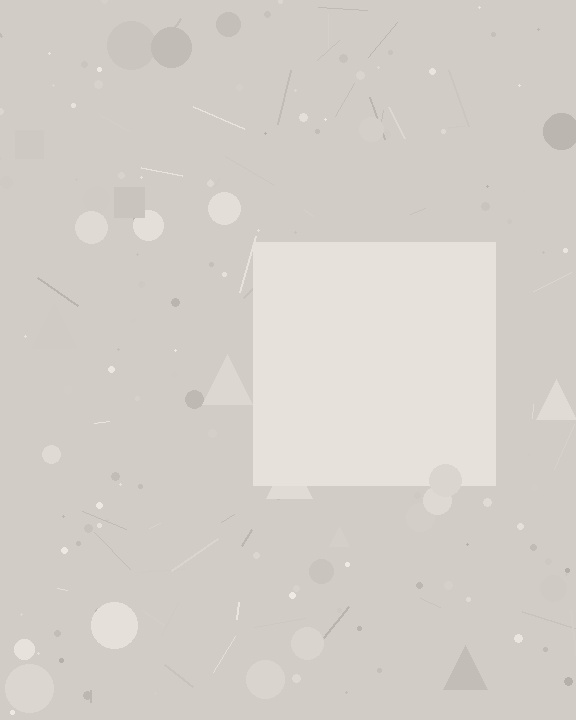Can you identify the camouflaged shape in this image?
The camouflaged shape is a square.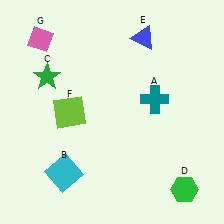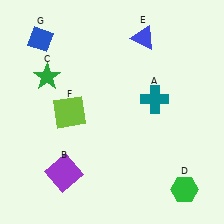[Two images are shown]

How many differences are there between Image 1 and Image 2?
There are 2 differences between the two images.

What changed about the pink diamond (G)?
In Image 1, G is pink. In Image 2, it changed to blue.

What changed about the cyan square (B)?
In Image 1, B is cyan. In Image 2, it changed to purple.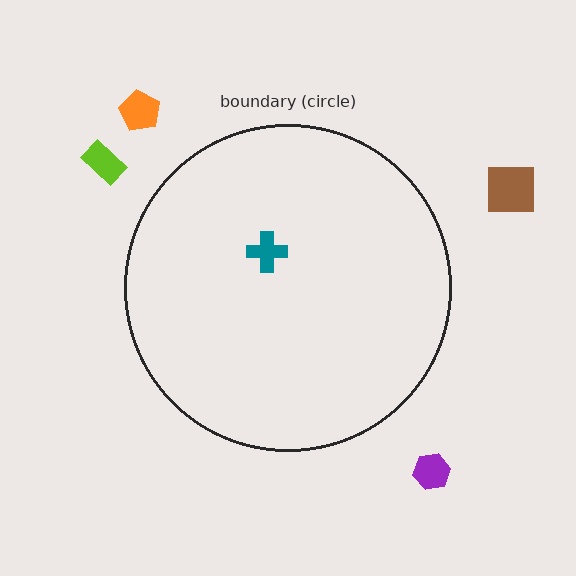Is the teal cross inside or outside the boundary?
Inside.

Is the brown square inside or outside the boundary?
Outside.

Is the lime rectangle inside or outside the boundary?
Outside.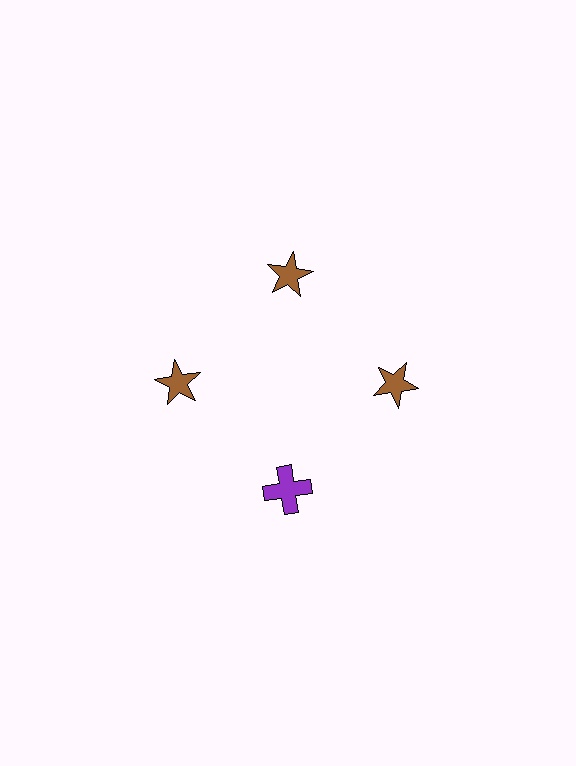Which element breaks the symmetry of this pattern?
The purple cross at roughly the 6 o'clock position breaks the symmetry. All other shapes are brown stars.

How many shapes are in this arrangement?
There are 4 shapes arranged in a ring pattern.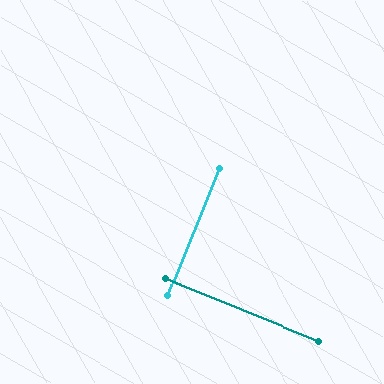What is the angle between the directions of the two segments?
Approximately 90 degrees.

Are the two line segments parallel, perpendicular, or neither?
Perpendicular — they meet at approximately 90°.